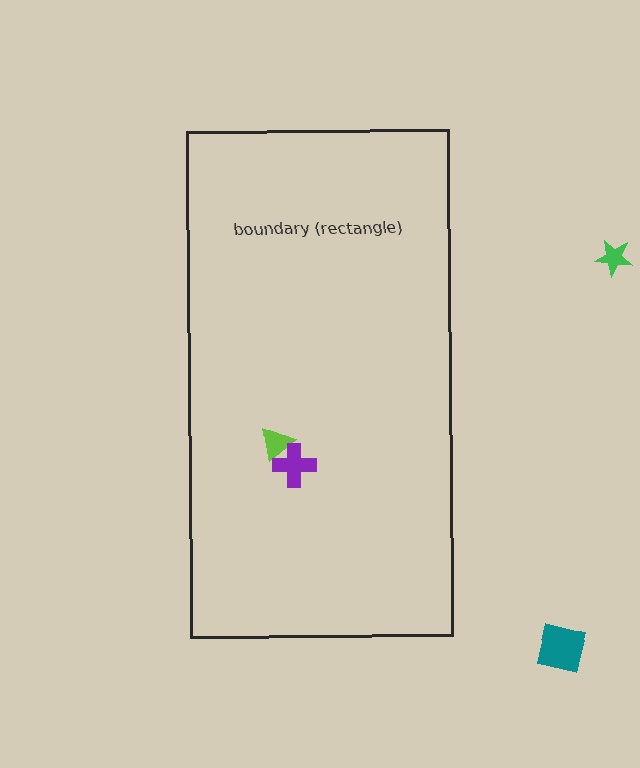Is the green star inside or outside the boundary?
Outside.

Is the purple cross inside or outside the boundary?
Inside.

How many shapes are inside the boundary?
2 inside, 2 outside.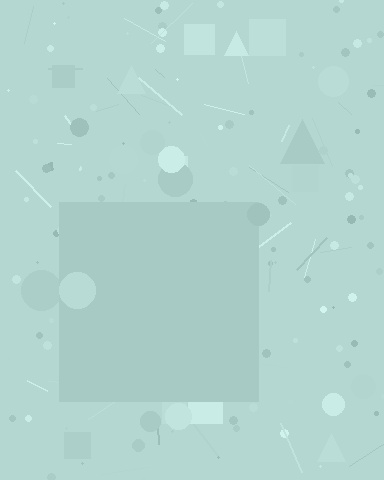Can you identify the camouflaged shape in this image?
The camouflaged shape is a square.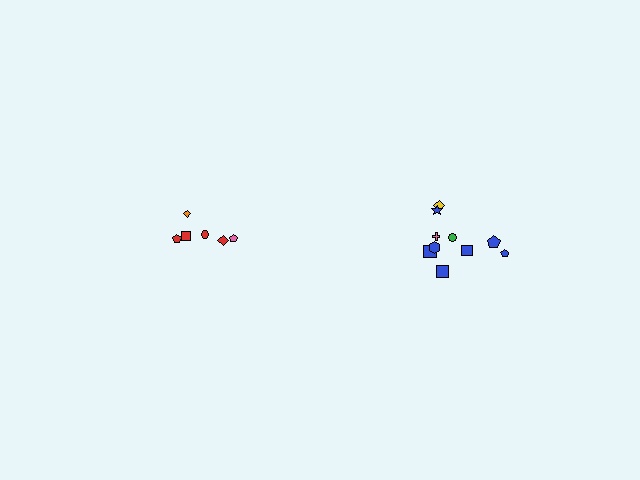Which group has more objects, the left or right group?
The right group.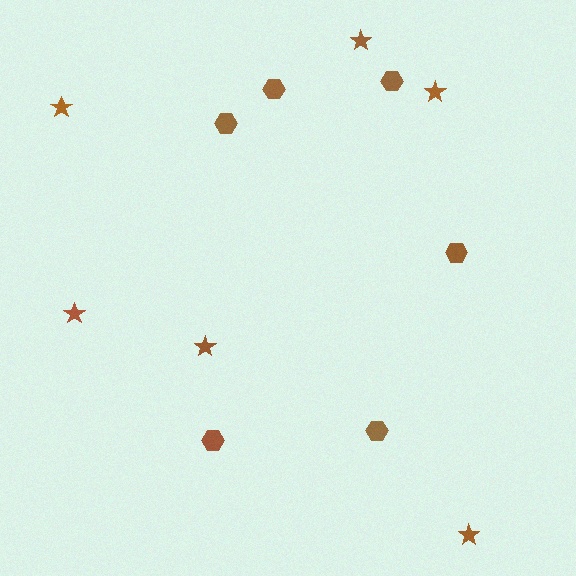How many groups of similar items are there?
There are 2 groups: one group of hexagons (6) and one group of stars (6).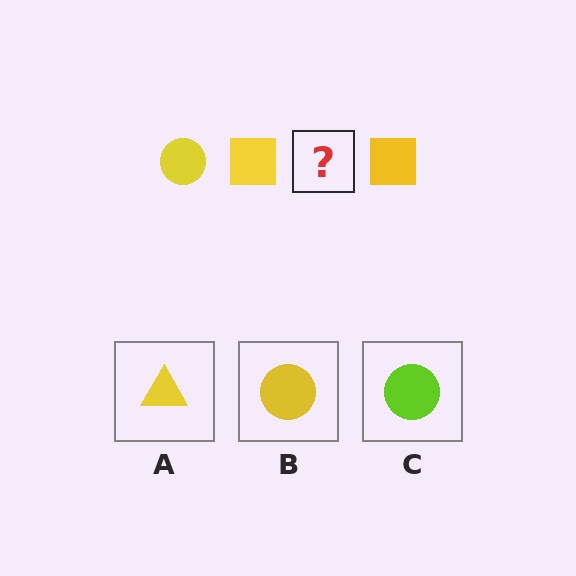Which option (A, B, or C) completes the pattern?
B.